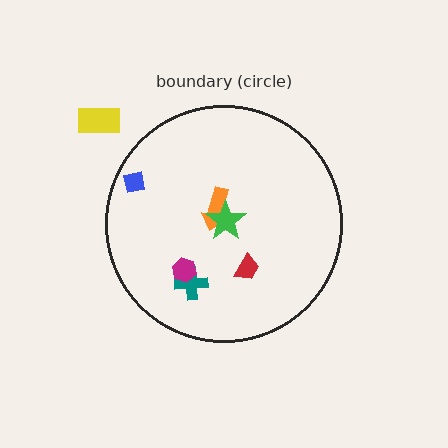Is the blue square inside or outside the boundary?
Inside.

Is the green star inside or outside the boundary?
Inside.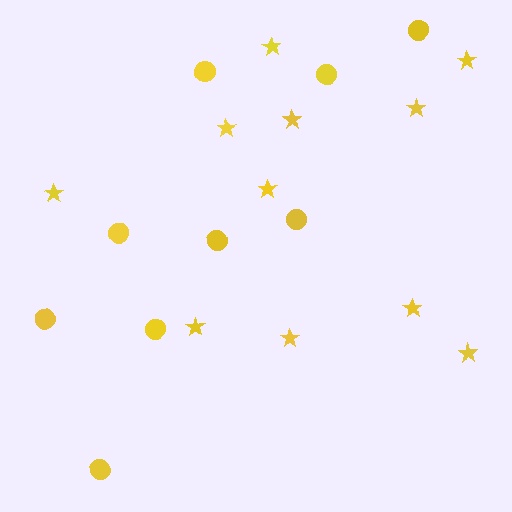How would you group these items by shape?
There are 2 groups: one group of stars (11) and one group of circles (9).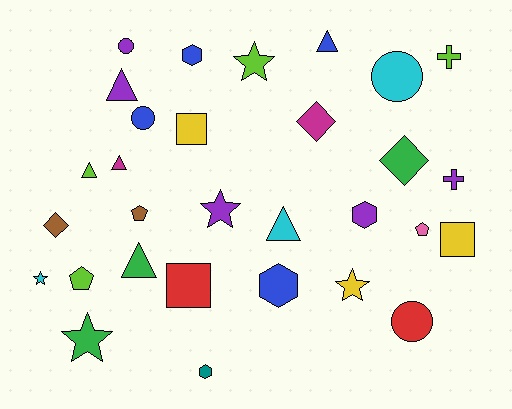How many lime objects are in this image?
There are 4 lime objects.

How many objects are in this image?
There are 30 objects.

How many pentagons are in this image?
There are 3 pentagons.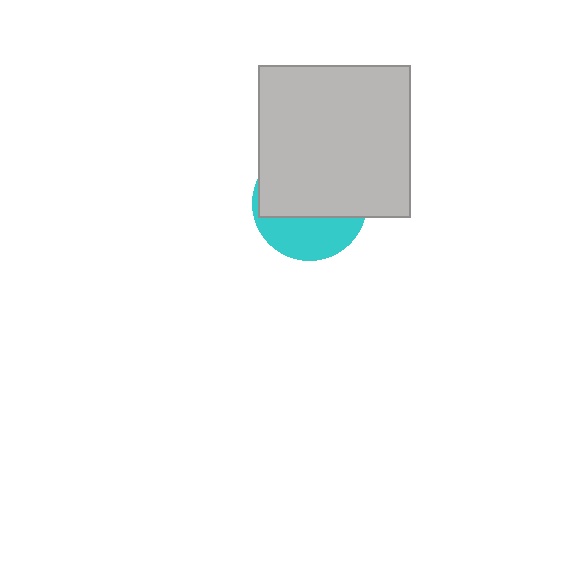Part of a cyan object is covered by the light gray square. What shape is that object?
It is a circle.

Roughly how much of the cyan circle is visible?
A small part of it is visible (roughly 36%).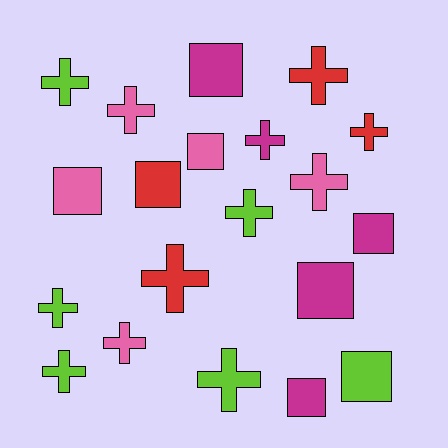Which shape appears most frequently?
Cross, with 12 objects.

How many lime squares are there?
There is 1 lime square.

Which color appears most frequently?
Lime, with 6 objects.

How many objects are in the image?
There are 20 objects.